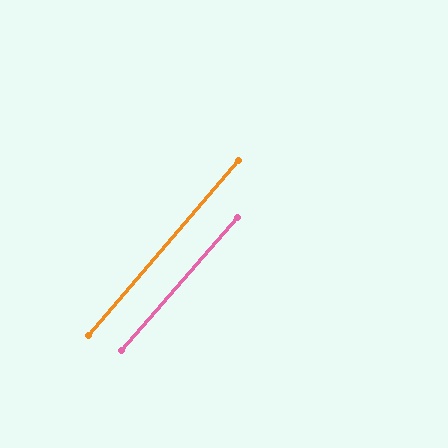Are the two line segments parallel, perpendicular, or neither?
Parallel — their directions differ by only 0.2°.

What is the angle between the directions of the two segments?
Approximately 0 degrees.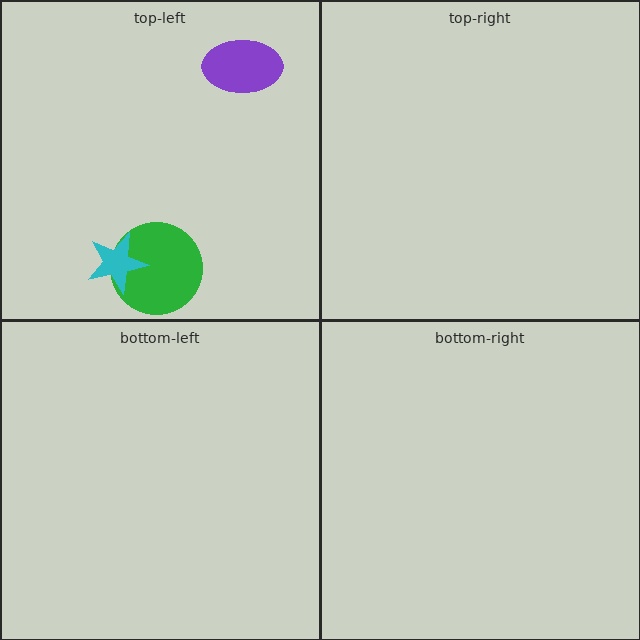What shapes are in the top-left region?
The green circle, the purple ellipse, the cyan star.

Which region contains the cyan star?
The top-left region.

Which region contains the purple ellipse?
The top-left region.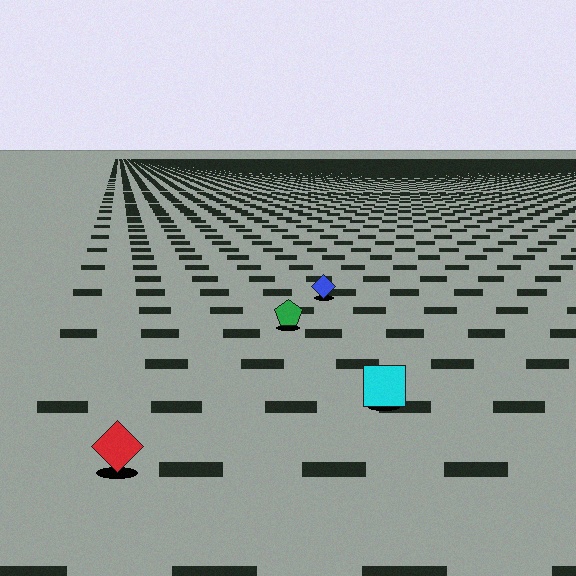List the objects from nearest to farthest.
From nearest to farthest: the red diamond, the cyan square, the green pentagon, the blue diamond.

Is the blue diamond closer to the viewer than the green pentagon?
No. The green pentagon is closer — you can tell from the texture gradient: the ground texture is coarser near it.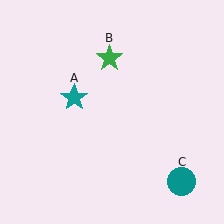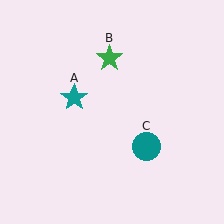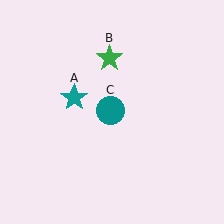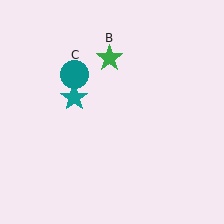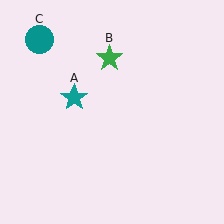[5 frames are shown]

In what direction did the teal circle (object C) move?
The teal circle (object C) moved up and to the left.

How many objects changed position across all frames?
1 object changed position: teal circle (object C).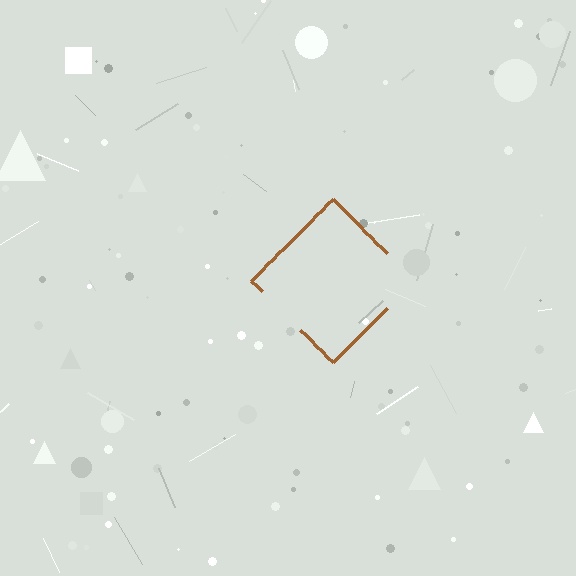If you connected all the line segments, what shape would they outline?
They would outline a diamond.